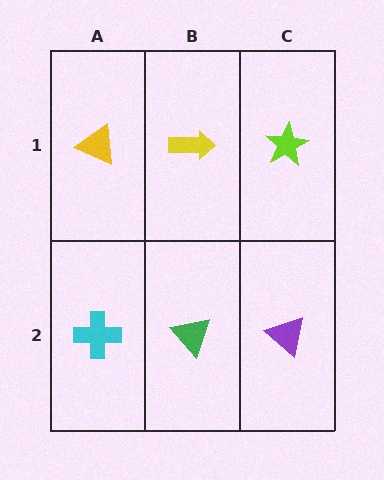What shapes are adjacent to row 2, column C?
A lime star (row 1, column C), a green triangle (row 2, column B).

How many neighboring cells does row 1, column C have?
2.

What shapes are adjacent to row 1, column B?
A green triangle (row 2, column B), a yellow triangle (row 1, column A), a lime star (row 1, column C).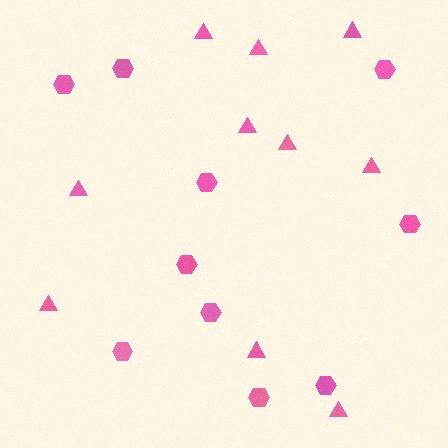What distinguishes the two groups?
There are 2 groups: one group of triangles (10) and one group of hexagons (10).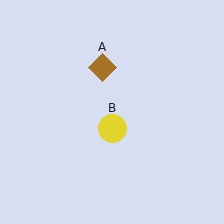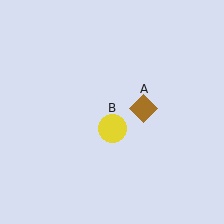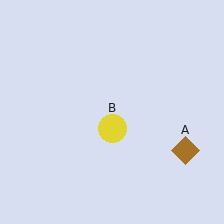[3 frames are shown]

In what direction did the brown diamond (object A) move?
The brown diamond (object A) moved down and to the right.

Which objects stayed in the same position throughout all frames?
Yellow circle (object B) remained stationary.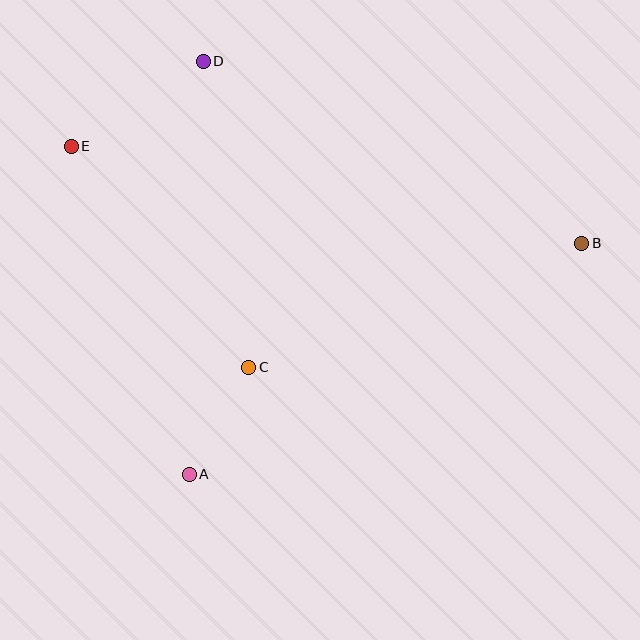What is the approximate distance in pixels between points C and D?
The distance between C and D is approximately 309 pixels.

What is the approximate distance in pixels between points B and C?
The distance between B and C is approximately 355 pixels.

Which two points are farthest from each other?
Points B and E are farthest from each other.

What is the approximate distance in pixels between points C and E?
The distance between C and E is approximately 284 pixels.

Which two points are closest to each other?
Points A and C are closest to each other.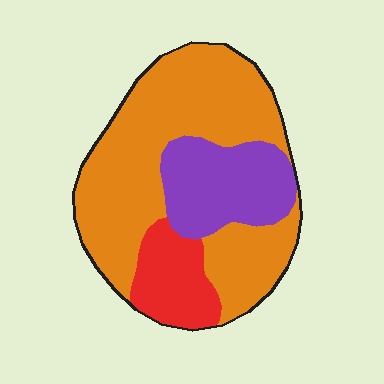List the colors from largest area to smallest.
From largest to smallest: orange, purple, red.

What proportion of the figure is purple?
Purple covers 23% of the figure.